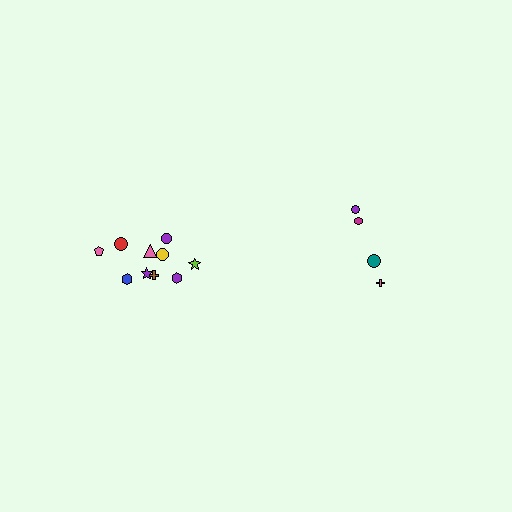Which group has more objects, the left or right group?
The left group.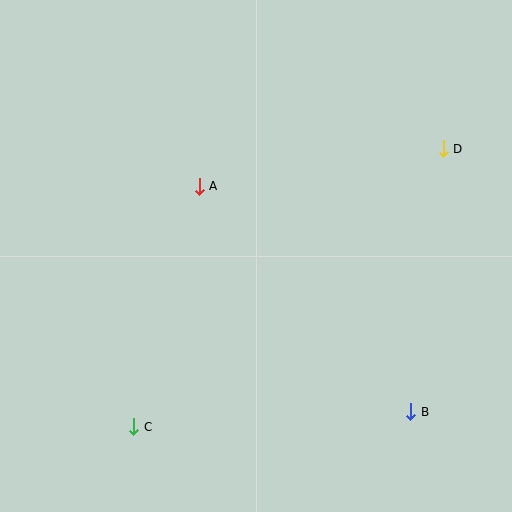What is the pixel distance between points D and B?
The distance between D and B is 265 pixels.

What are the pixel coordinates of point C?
Point C is at (134, 427).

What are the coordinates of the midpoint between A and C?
The midpoint between A and C is at (166, 307).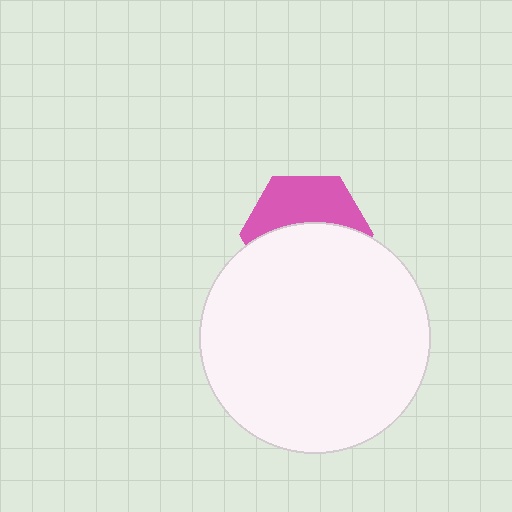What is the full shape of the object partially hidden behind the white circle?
The partially hidden object is a pink hexagon.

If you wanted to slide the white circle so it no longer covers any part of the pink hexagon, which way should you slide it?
Slide it down — that is the most direct way to separate the two shapes.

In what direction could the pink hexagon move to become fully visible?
The pink hexagon could move up. That would shift it out from behind the white circle entirely.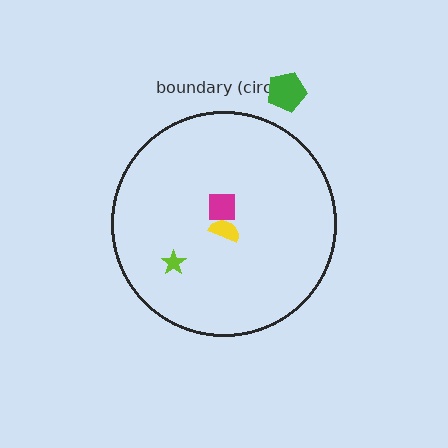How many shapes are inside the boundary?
3 inside, 1 outside.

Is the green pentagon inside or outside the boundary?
Outside.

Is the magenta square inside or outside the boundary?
Inside.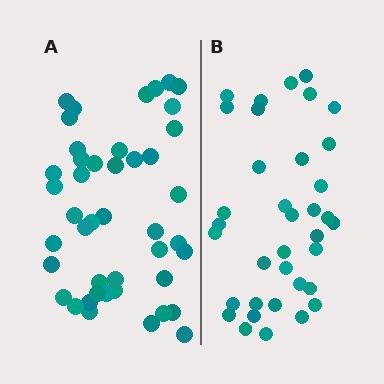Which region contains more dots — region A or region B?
Region A (the left region) has more dots.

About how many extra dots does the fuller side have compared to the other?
Region A has roughly 8 or so more dots than region B.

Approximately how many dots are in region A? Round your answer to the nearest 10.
About 40 dots. (The exact count is 44, which rounds to 40.)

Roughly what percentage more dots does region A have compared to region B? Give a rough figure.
About 20% more.